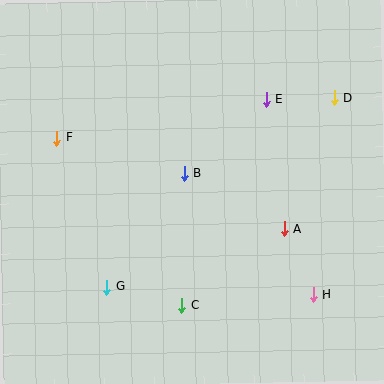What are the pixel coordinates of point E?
Point E is at (267, 99).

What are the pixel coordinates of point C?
Point C is at (182, 306).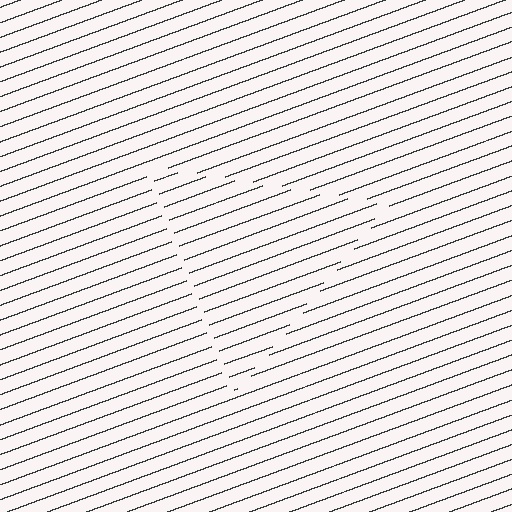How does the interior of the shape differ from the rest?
The interior of the shape contains the same grating, shifted by half a period — the contour is defined by the phase discontinuity where line-ends from the inner and outer gratings abut.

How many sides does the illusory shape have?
3 sides — the line-ends trace a triangle.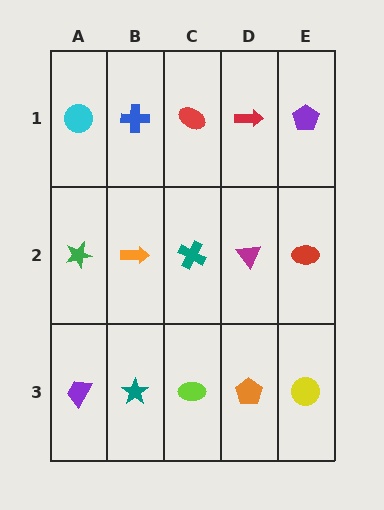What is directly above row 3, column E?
A red ellipse.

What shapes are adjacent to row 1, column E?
A red ellipse (row 2, column E), a red arrow (row 1, column D).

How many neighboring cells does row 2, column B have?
4.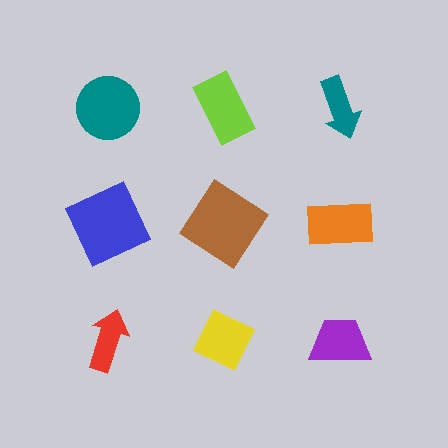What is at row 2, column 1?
A blue square.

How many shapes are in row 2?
3 shapes.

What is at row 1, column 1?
A teal circle.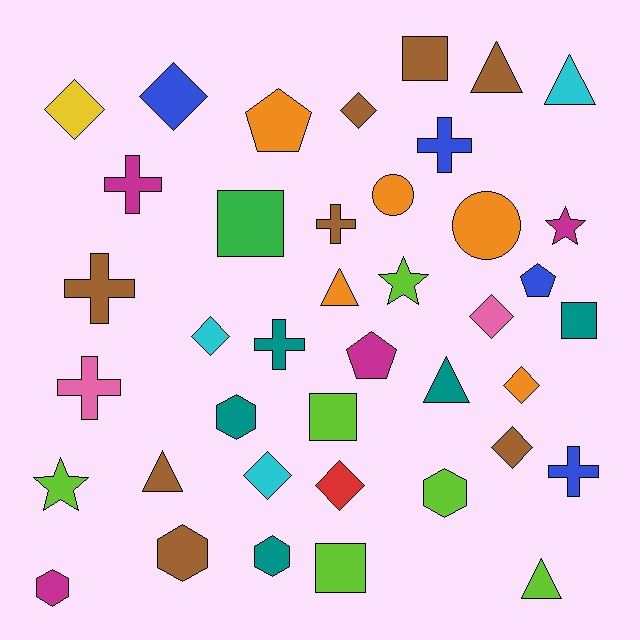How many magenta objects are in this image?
There are 4 magenta objects.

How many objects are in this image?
There are 40 objects.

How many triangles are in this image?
There are 6 triangles.